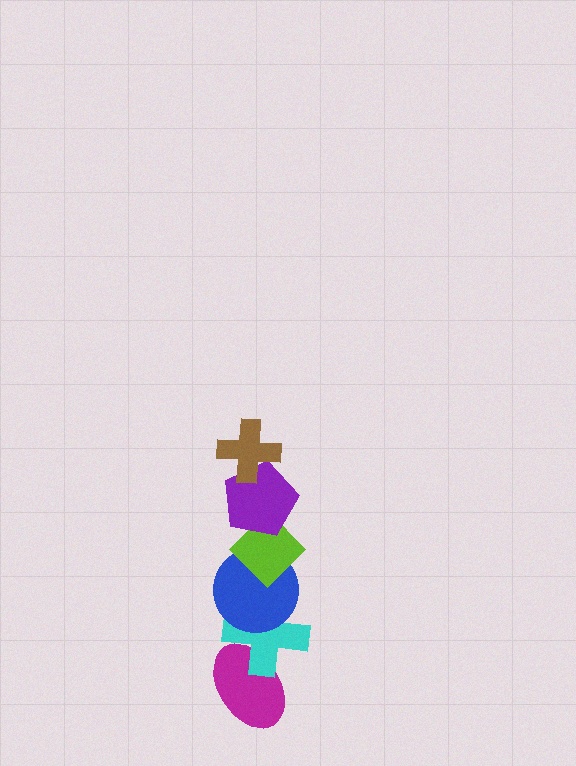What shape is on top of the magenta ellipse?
The cyan cross is on top of the magenta ellipse.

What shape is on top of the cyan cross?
The blue circle is on top of the cyan cross.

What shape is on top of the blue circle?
The lime diamond is on top of the blue circle.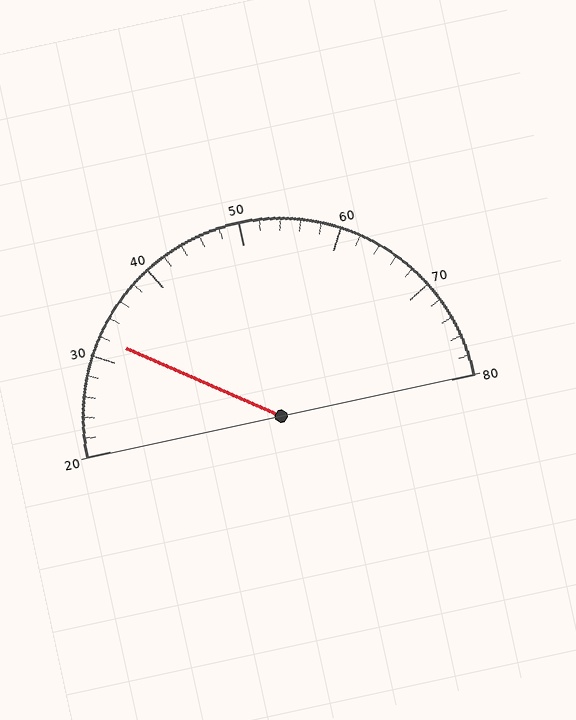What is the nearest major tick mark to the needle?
The nearest major tick mark is 30.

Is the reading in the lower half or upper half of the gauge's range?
The reading is in the lower half of the range (20 to 80).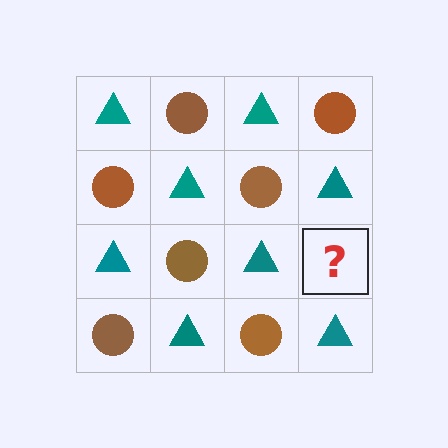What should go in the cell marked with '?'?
The missing cell should contain a brown circle.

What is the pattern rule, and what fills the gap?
The rule is that it alternates teal triangle and brown circle in a checkerboard pattern. The gap should be filled with a brown circle.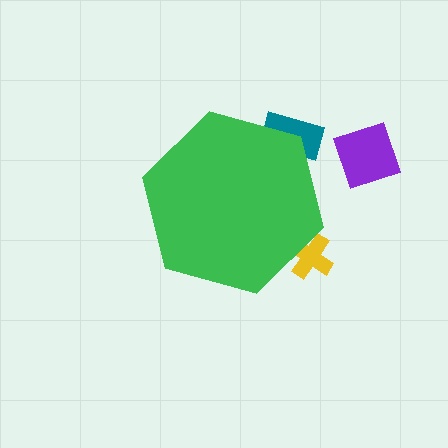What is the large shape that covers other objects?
A green hexagon.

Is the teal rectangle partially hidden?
Yes, the teal rectangle is partially hidden behind the green hexagon.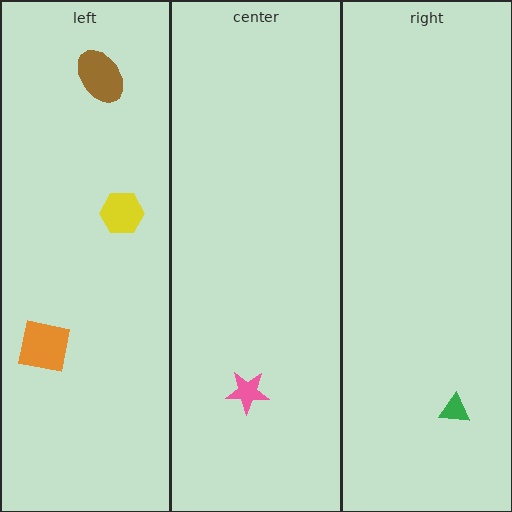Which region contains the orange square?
The left region.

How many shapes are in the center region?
1.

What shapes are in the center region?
The pink star.